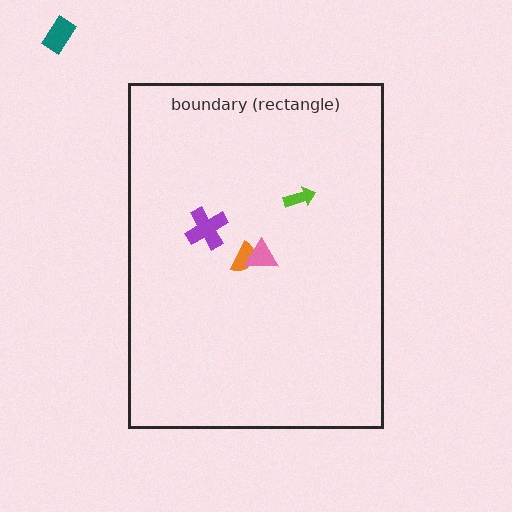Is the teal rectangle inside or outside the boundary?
Outside.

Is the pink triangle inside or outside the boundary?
Inside.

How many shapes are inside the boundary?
4 inside, 1 outside.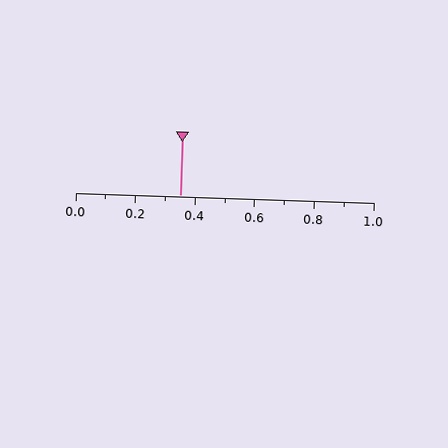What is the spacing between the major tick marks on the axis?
The major ticks are spaced 0.2 apart.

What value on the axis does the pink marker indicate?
The marker indicates approximately 0.35.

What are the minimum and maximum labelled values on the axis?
The axis runs from 0.0 to 1.0.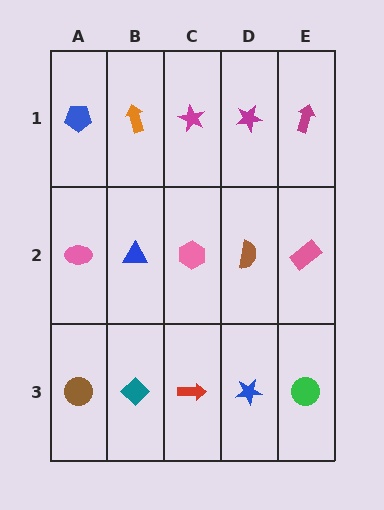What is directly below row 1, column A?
A pink ellipse.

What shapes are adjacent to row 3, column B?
A blue triangle (row 2, column B), a brown circle (row 3, column A), a red arrow (row 3, column C).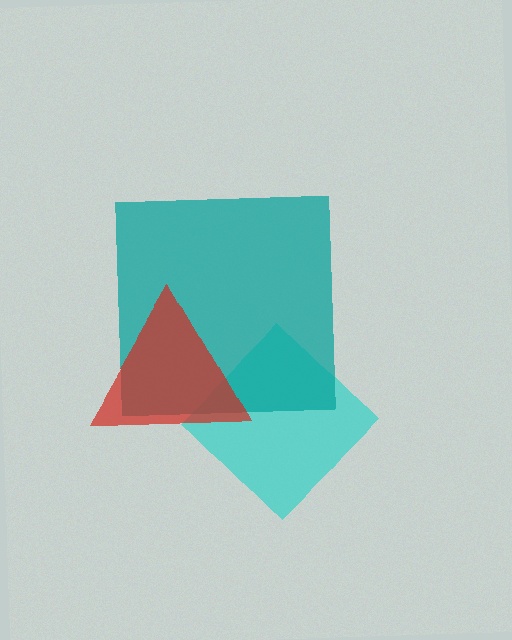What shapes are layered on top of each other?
The layered shapes are: a cyan diamond, a teal square, a red triangle.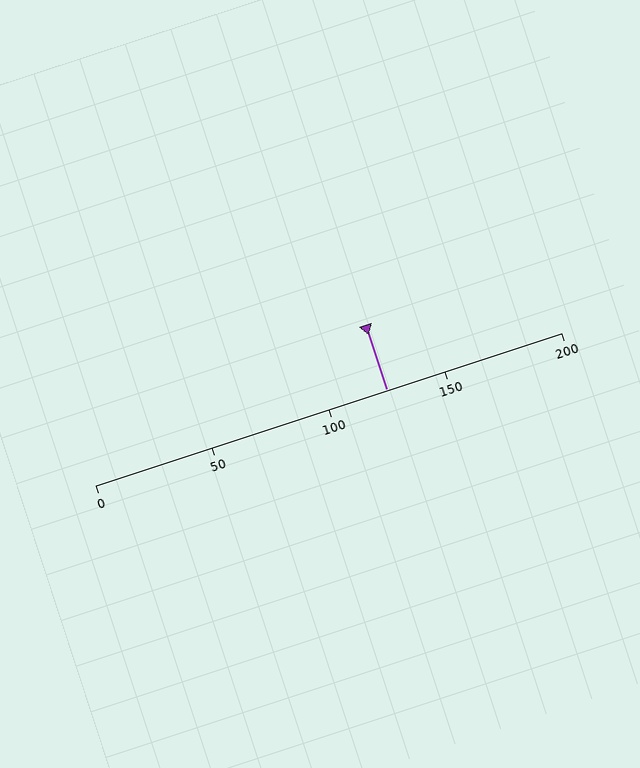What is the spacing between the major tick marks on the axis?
The major ticks are spaced 50 apart.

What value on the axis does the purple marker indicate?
The marker indicates approximately 125.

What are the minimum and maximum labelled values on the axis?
The axis runs from 0 to 200.